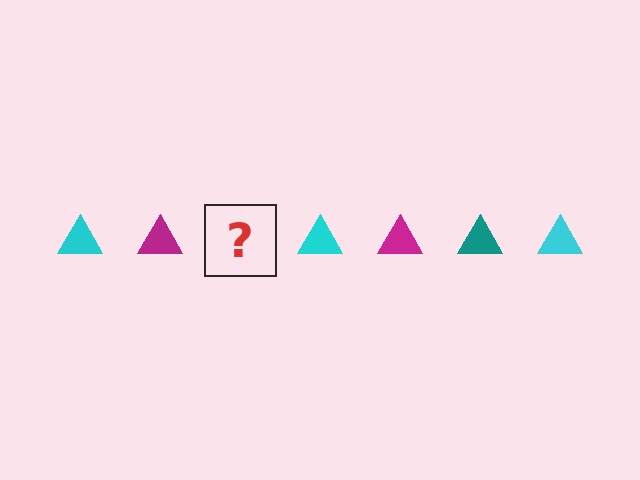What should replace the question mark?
The question mark should be replaced with a teal triangle.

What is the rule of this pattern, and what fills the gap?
The rule is that the pattern cycles through cyan, magenta, teal triangles. The gap should be filled with a teal triangle.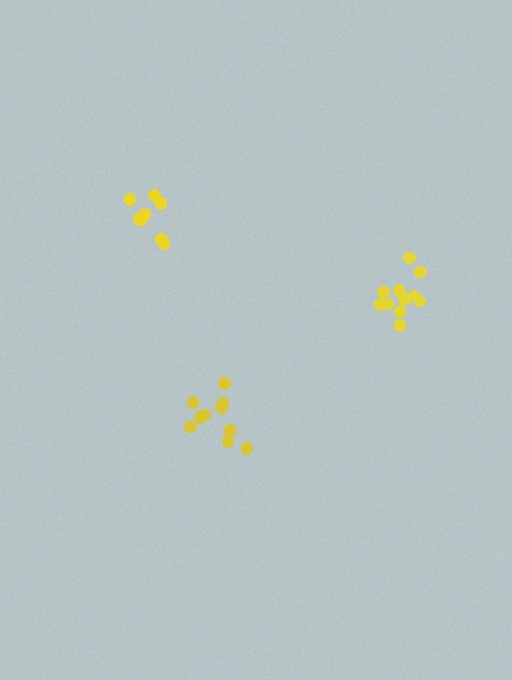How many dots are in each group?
Group 1: 8 dots, Group 2: 10 dots, Group 3: 12 dots (30 total).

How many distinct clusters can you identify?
There are 3 distinct clusters.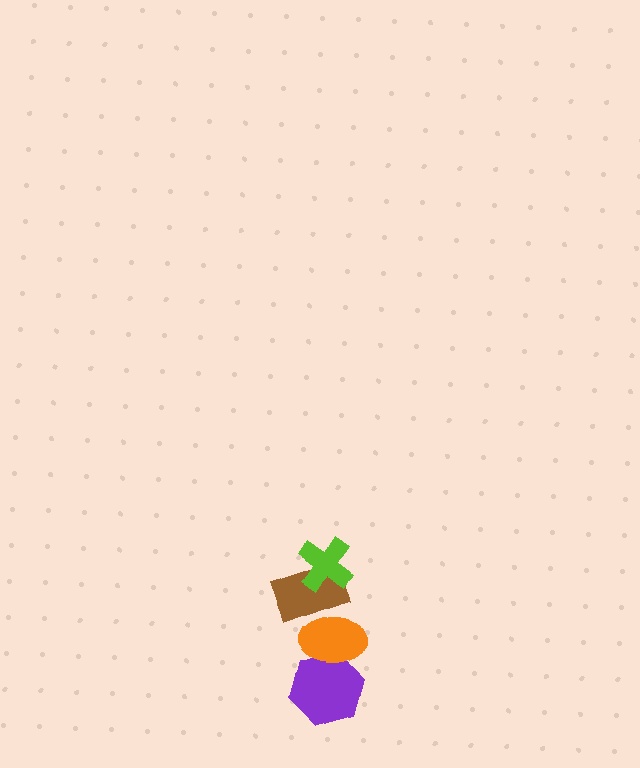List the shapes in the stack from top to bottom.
From top to bottom: the lime cross, the brown rectangle, the orange ellipse, the purple hexagon.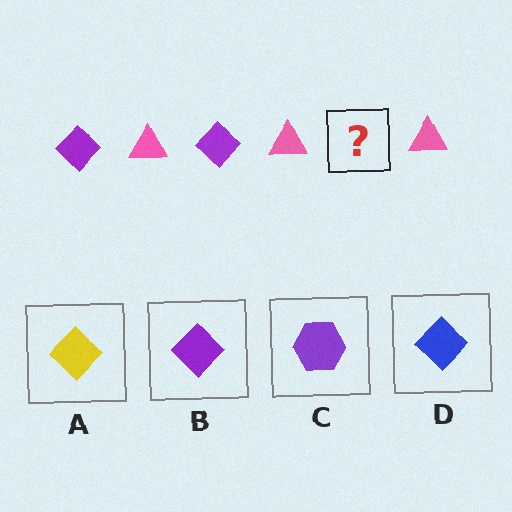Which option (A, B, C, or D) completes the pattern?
B.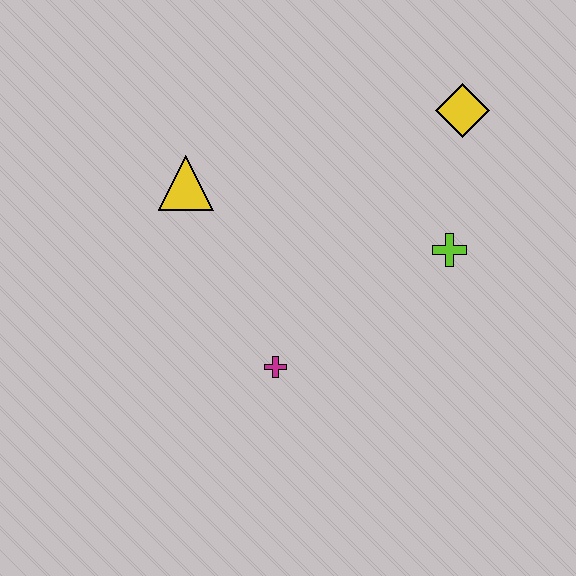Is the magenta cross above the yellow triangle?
No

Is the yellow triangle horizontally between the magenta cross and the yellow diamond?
No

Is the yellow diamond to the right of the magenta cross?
Yes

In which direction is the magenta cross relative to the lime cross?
The magenta cross is to the left of the lime cross.